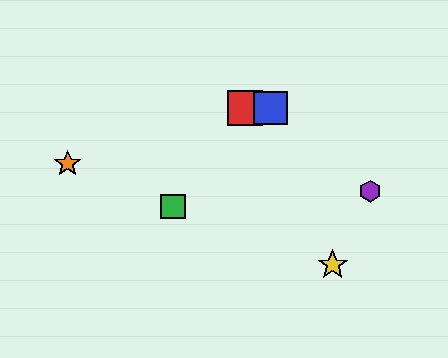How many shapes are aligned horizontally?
2 shapes (the red square, the blue square) are aligned horizontally.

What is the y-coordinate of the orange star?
The orange star is at y≈164.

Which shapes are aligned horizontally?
The red square, the blue square are aligned horizontally.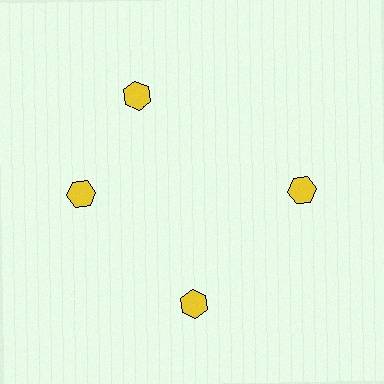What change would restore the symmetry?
The symmetry would be restored by rotating it back into even spacing with its neighbors so that all 4 hexagons sit at equal angles and equal distance from the center.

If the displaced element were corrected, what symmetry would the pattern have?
It would have 4-fold rotational symmetry — the pattern would map onto itself every 90 degrees.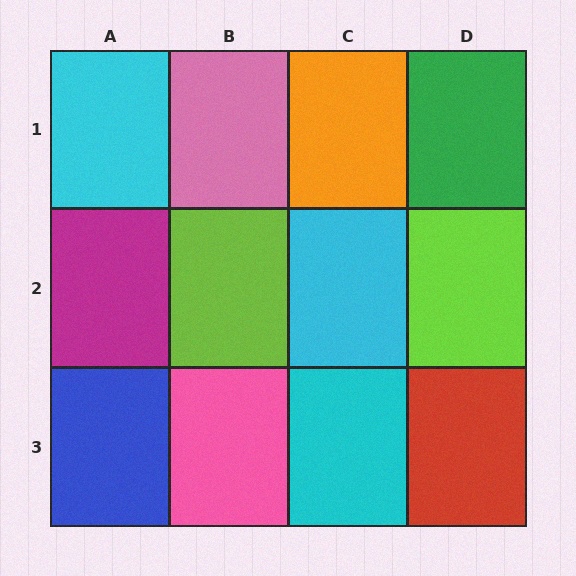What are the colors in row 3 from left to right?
Blue, pink, cyan, red.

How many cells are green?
1 cell is green.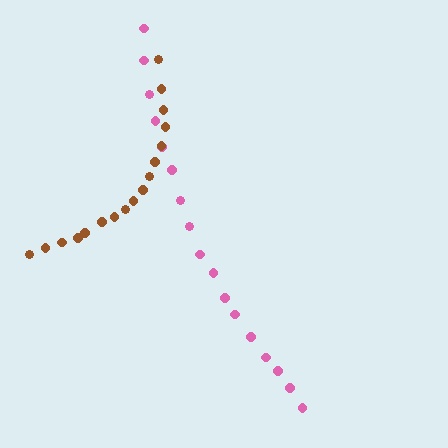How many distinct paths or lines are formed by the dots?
There are 2 distinct paths.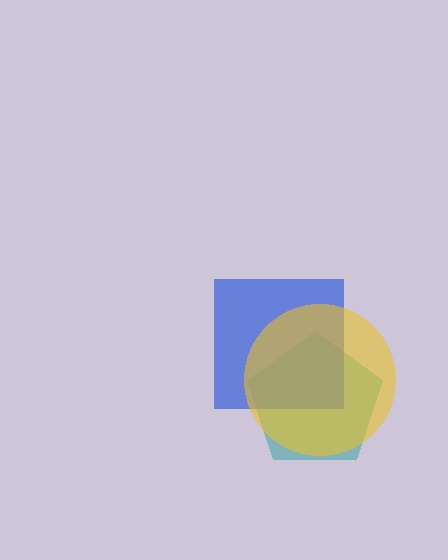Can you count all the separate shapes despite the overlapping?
Yes, there are 3 separate shapes.